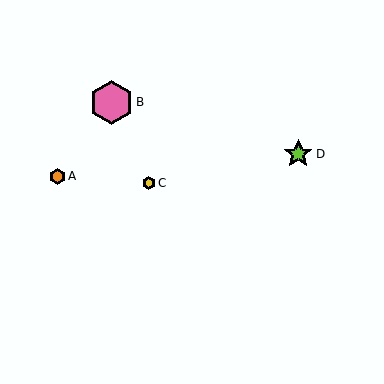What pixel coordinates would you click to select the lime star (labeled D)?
Click at (298, 154) to select the lime star D.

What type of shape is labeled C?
Shape C is a yellow hexagon.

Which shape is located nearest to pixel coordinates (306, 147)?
The lime star (labeled D) at (298, 154) is nearest to that location.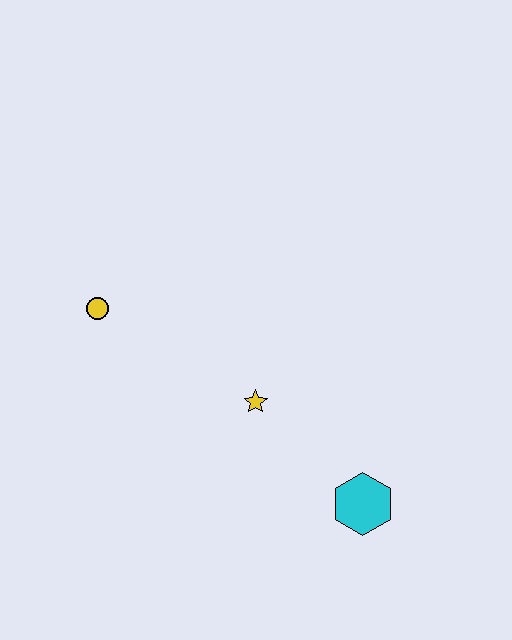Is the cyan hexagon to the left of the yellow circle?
No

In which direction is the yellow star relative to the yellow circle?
The yellow star is to the right of the yellow circle.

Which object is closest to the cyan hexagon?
The yellow star is closest to the cyan hexagon.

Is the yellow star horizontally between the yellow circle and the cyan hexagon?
Yes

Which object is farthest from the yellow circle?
The cyan hexagon is farthest from the yellow circle.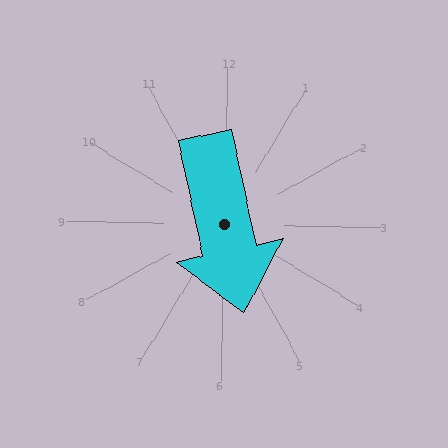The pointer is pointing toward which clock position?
Roughly 6 o'clock.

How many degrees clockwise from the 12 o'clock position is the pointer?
Approximately 166 degrees.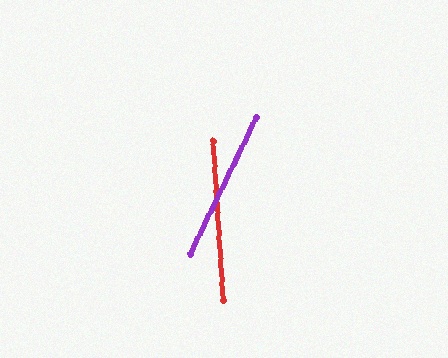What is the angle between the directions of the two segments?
Approximately 30 degrees.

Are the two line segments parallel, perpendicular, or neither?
Neither parallel nor perpendicular — they differ by about 30°.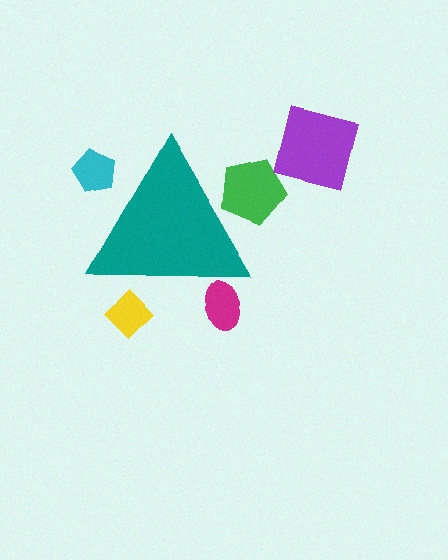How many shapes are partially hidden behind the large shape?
4 shapes are partially hidden.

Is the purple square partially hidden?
No, the purple square is fully visible.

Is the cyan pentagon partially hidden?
Yes, the cyan pentagon is partially hidden behind the teal triangle.